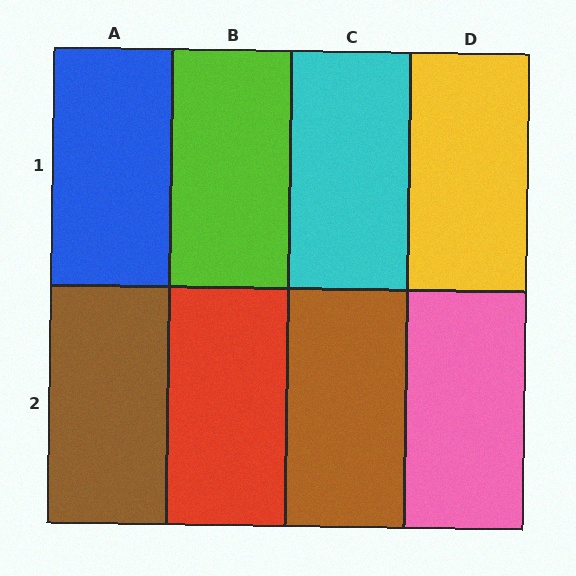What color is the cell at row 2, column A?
Brown.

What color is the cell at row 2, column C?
Brown.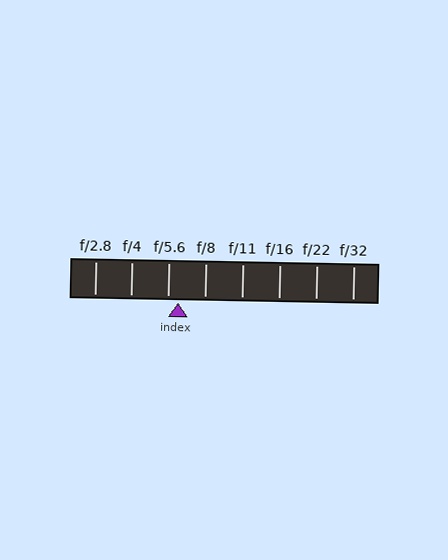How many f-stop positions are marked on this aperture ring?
There are 8 f-stop positions marked.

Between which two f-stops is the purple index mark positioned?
The index mark is between f/5.6 and f/8.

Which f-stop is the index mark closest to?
The index mark is closest to f/5.6.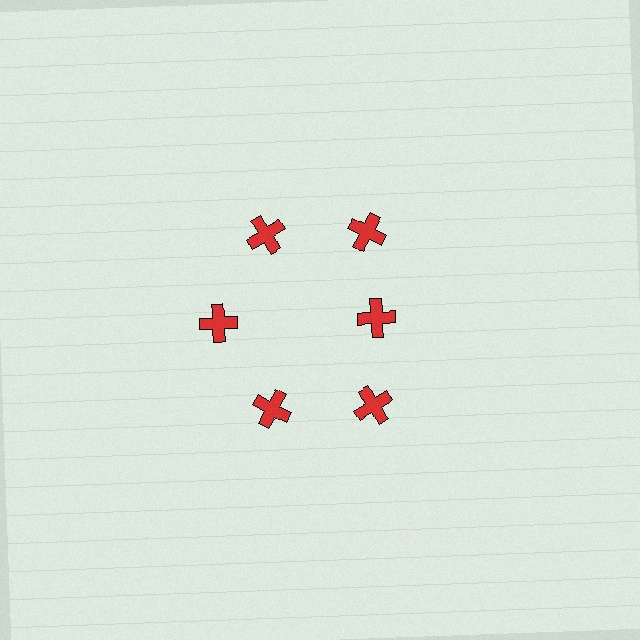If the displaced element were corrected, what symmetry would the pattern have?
It would have 6-fold rotational symmetry — the pattern would map onto itself every 60 degrees.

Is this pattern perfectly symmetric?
No. The 6 red crosses are arranged in a ring, but one element near the 3 o'clock position is pulled inward toward the center, breaking the 6-fold rotational symmetry.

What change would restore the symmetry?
The symmetry would be restored by moving it outward, back onto the ring so that all 6 crosses sit at equal angles and equal distance from the center.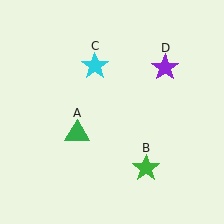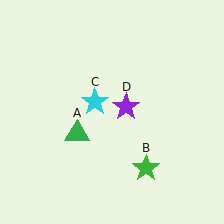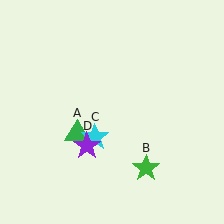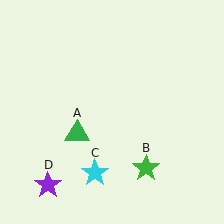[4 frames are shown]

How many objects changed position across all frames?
2 objects changed position: cyan star (object C), purple star (object D).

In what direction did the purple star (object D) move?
The purple star (object D) moved down and to the left.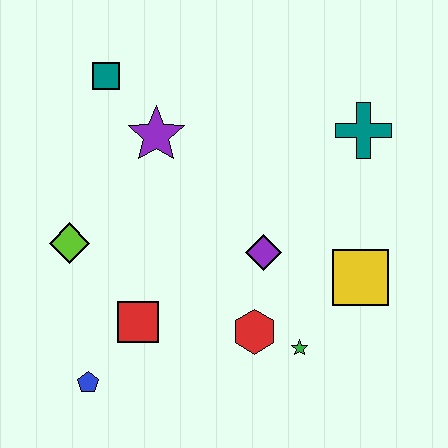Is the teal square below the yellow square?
No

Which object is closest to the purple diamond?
The red hexagon is closest to the purple diamond.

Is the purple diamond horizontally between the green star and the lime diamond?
Yes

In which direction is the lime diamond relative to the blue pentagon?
The lime diamond is above the blue pentagon.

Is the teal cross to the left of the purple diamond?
No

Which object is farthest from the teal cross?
The blue pentagon is farthest from the teal cross.